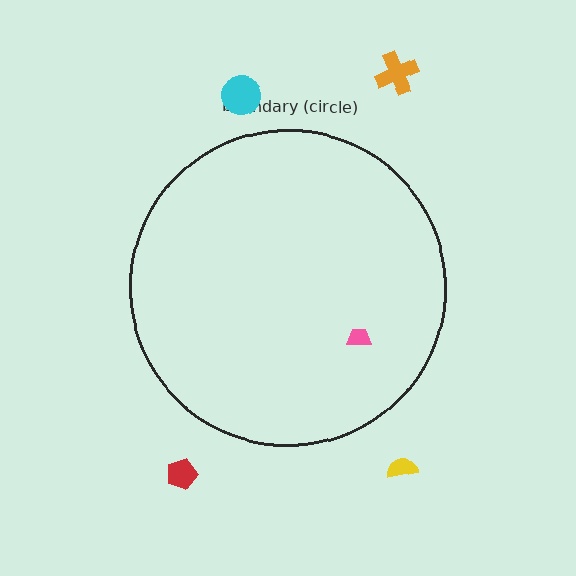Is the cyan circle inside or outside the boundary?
Outside.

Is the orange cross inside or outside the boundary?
Outside.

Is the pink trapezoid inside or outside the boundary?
Inside.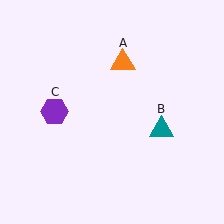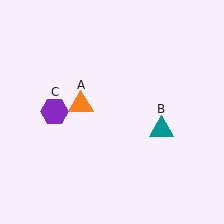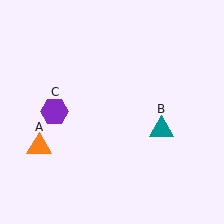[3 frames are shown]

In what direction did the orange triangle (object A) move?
The orange triangle (object A) moved down and to the left.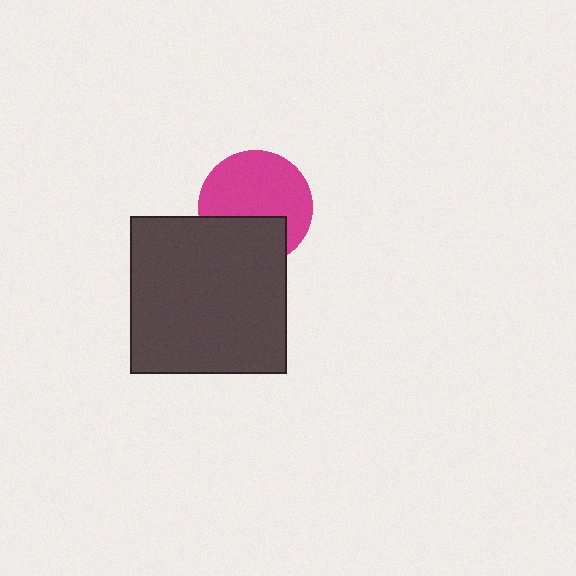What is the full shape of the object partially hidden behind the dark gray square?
The partially hidden object is a magenta circle.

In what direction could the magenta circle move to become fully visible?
The magenta circle could move up. That would shift it out from behind the dark gray square entirely.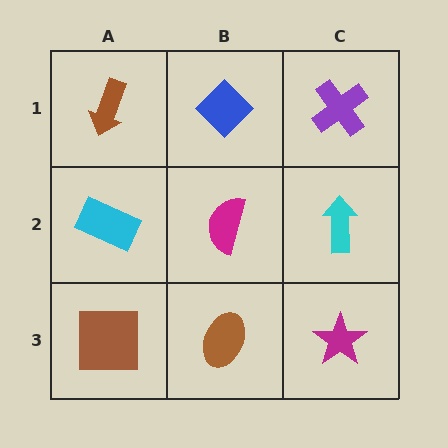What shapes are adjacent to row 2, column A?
A brown arrow (row 1, column A), a brown square (row 3, column A), a magenta semicircle (row 2, column B).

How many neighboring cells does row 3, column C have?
2.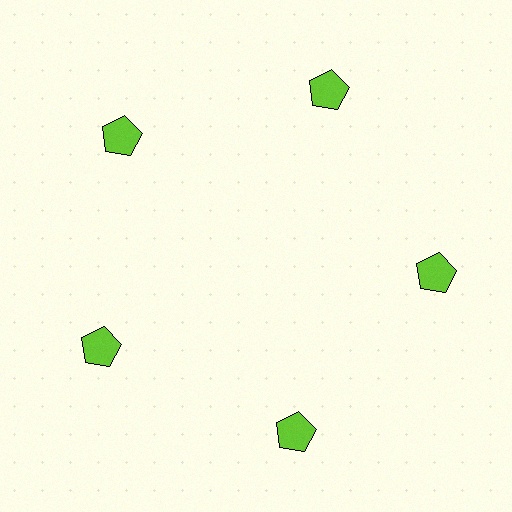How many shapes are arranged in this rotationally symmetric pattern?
There are 5 shapes, arranged in 5 groups of 1.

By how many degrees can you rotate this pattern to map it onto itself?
The pattern maps onto itself every 72 degrees of rotation.